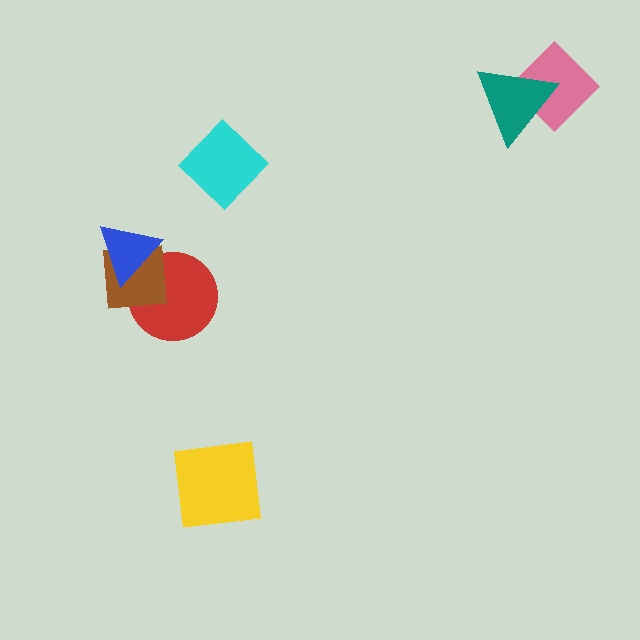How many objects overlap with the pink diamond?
1 object overlaps with the pink diamond.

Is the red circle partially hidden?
Yes, it is partially covered by another shape.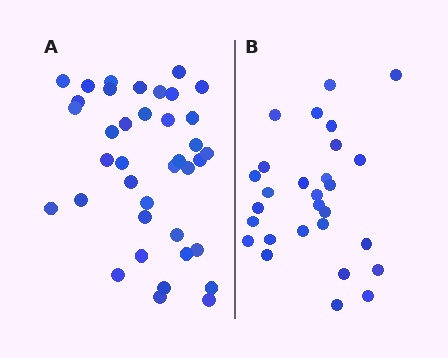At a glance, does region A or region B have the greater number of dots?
Region A (the left region) has more dots.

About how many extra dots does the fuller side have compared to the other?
Region A has roughly 10 or so more dots than region B.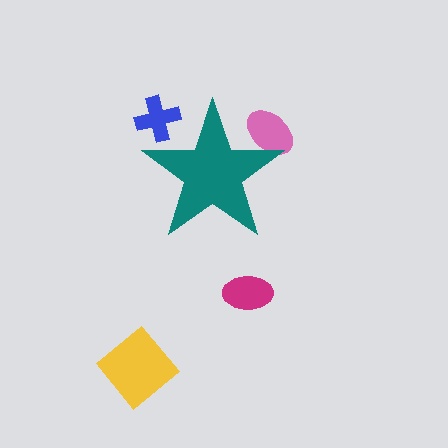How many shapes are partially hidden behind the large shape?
2 shapes are partially hidden.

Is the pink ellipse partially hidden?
Yes, the pink ellipse is partially hidden behind the teal star.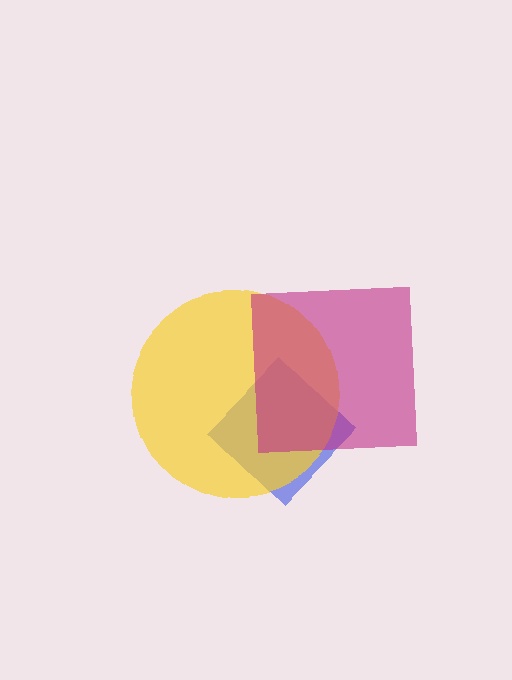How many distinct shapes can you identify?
There are 3 distinct shapes: a blue diamond, a yellow circle, a magenta square.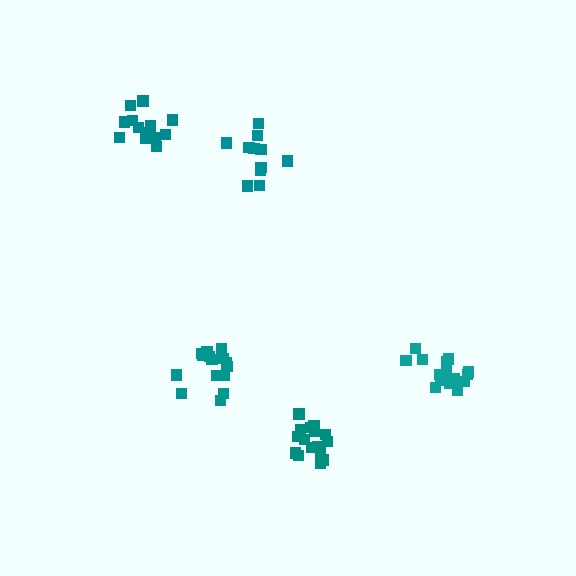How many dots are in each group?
Group 1: 15 dots, Group 2: 15 dots, Group 3: 16 dots, Group 4: 11 dots, Group 5: 13 dots (70 total).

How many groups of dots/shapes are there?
There are 5 groups.